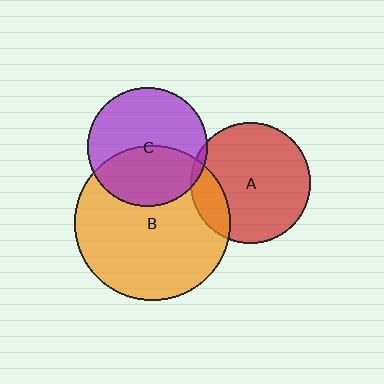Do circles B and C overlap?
Yes.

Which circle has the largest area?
Circle B (orange).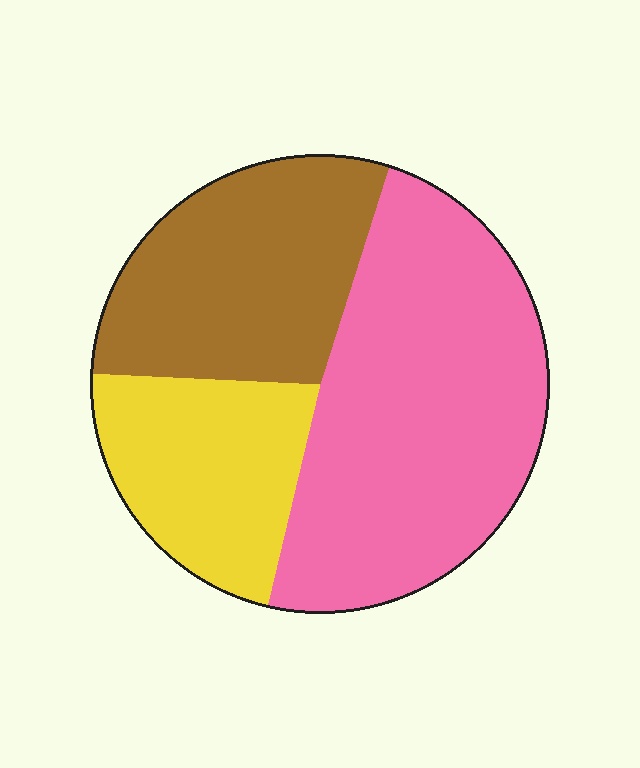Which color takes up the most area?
Pink, at roughly 50%.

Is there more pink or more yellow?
Pink.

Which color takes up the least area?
Yellow, at roughly 20%.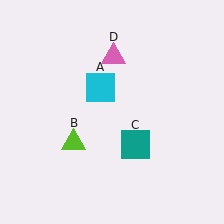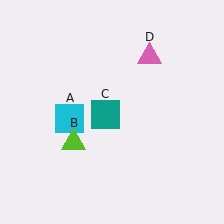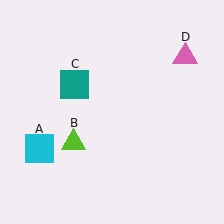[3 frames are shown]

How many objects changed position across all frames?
3 objects changed position: cyan square (object A), teal square (object C), pink triangle (object D).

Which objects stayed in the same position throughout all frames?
Lime triangle (object B) remained stationary.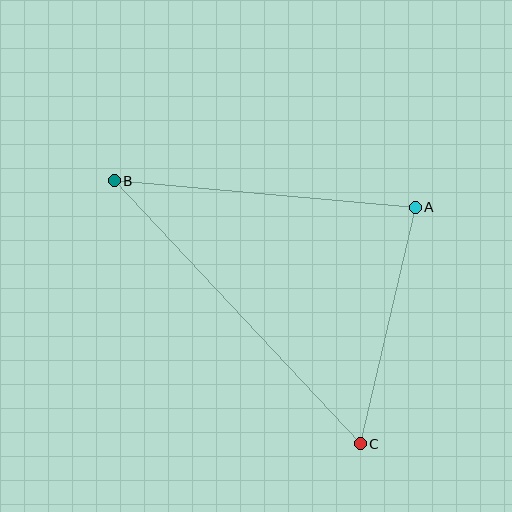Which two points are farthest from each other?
Points B and C are farthest from each other.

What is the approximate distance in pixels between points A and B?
The distance between A and B is approximately 302 pixels.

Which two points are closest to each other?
Points A and C are closest to each other.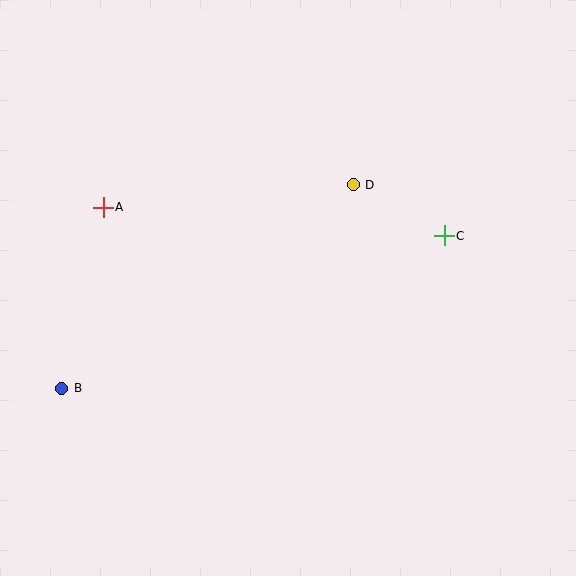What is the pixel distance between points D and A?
The distance between D and A is 251 pixels.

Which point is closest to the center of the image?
Point D at (353, 185) is closest to the center.